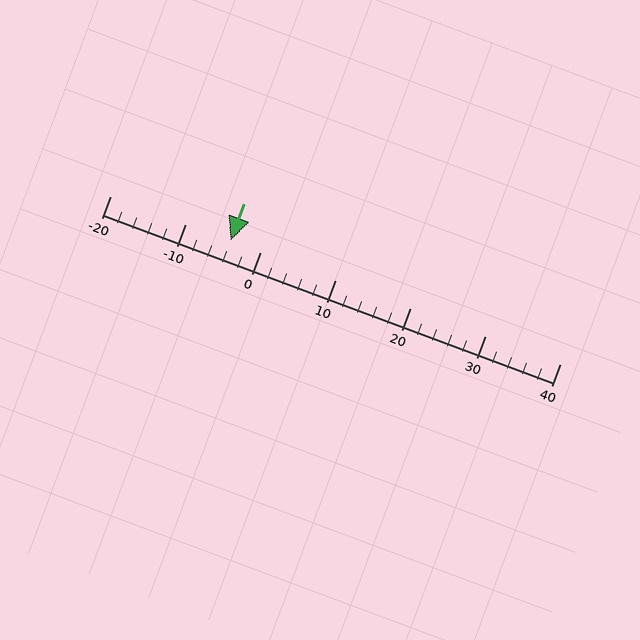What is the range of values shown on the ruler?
The ruler shows values from -20 to 40.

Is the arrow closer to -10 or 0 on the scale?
The arrow is closer to 0.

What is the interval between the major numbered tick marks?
The major tick marks are spaced 10 units apart.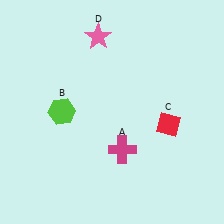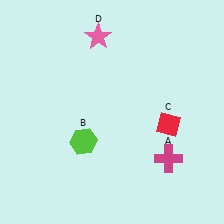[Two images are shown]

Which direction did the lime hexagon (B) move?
The lime hexagon (B) moved down.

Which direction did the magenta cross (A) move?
The magenta cross (A) moved right.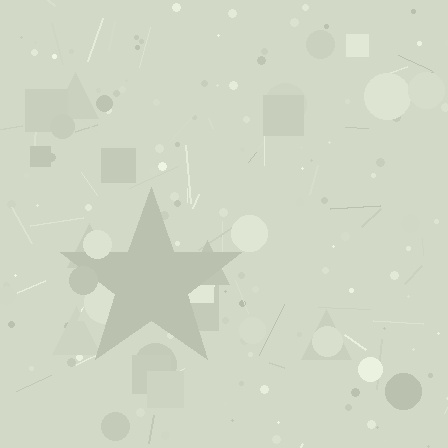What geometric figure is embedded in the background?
A star is embedded in the background.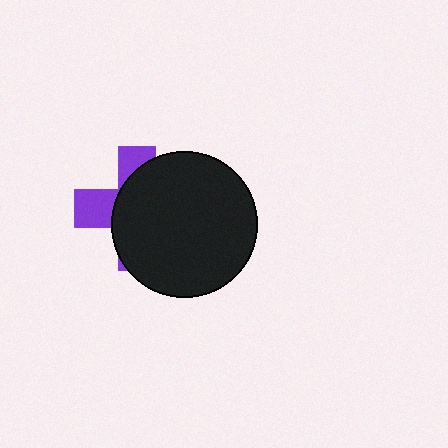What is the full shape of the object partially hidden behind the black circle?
The partially hidden object is a purple cross.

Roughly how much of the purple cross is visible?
A small part of it is visible (roughly 32%).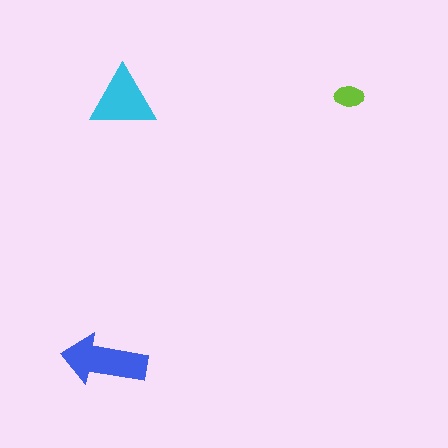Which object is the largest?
The blue arrow.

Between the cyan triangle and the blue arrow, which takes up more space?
The blue arrow.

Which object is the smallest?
The lime ellipse.